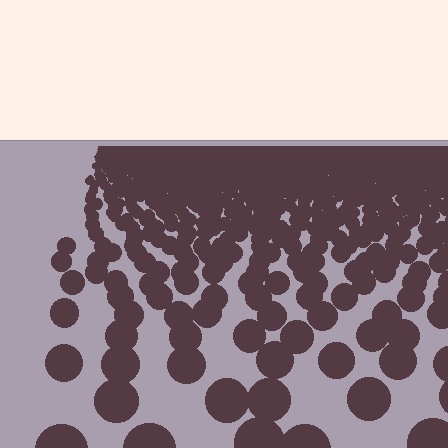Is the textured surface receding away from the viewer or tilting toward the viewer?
The surface is receding away from the viewer. Texture elements get smaller and denser toward the top.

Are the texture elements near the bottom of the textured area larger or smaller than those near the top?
Larger. Near the bottom, elements are closer to the viewer and appear at a bigger on-screen size.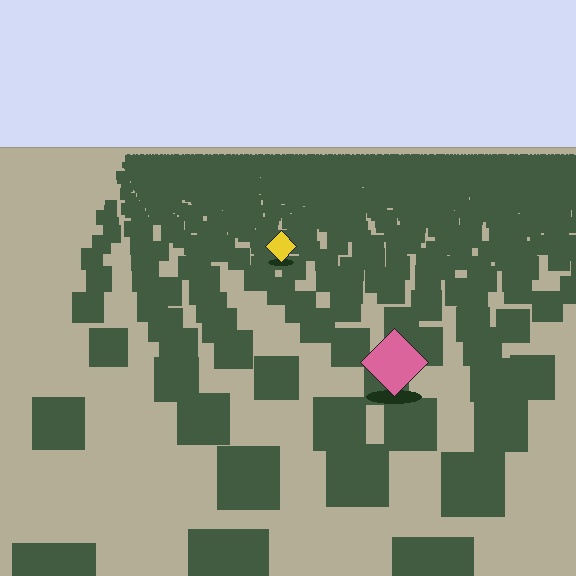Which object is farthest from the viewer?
The yellow diamond is farthest from the viewer. It appears smaller and the ground texture around it is denser.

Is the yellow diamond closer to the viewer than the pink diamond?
No. The pink diamond is closer — you can tell from the texture gradient: the ground texture is coarser near it.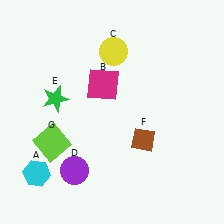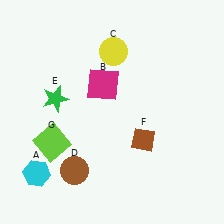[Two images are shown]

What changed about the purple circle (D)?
In Image 1, D is purple. In Image 2, it changed to brown.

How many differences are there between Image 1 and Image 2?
There is 1 difference between the two images.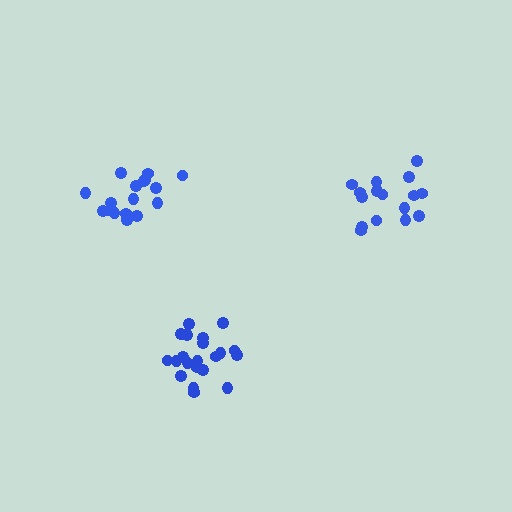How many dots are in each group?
Group 1: 18 dots, Group 2: 21 dots, Group 3: 16 dots (55 total).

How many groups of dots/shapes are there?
There are 3 groups.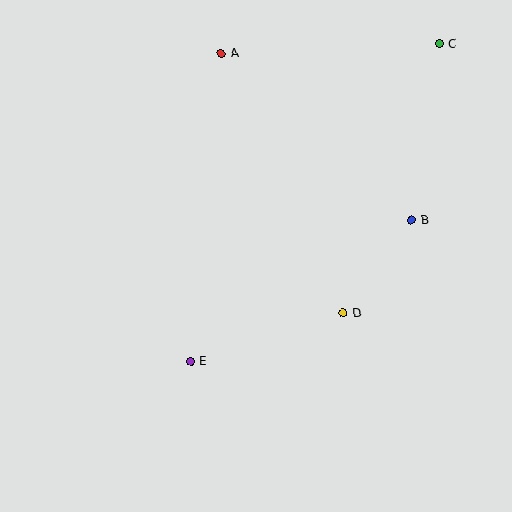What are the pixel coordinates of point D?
Point D is at (343, 313).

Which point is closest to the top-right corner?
Point C is closest to the top-right corner.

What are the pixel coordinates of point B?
Point B is at (412, 220).